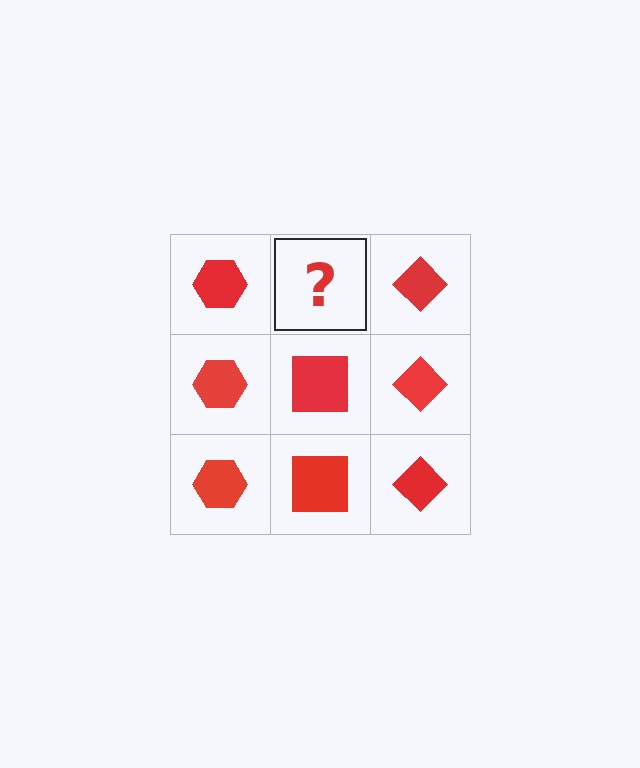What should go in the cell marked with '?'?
The missing cell should contain a red square.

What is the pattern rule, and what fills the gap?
The rule is that each column has a consistent shape. The gap should be filled with a red square.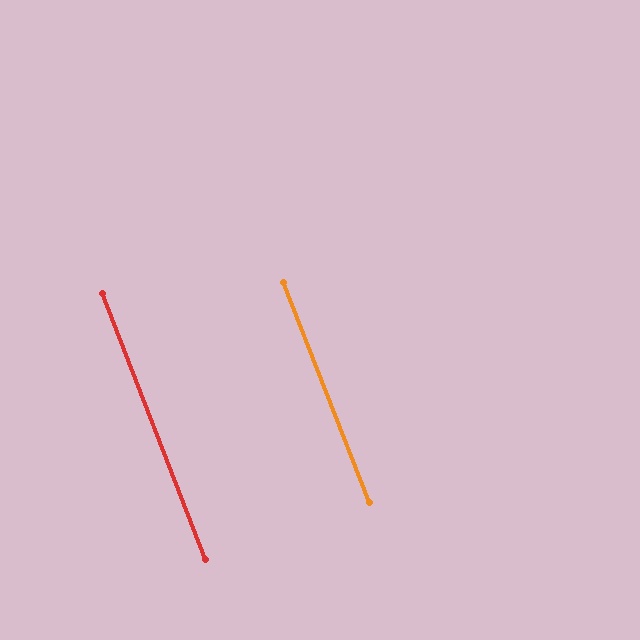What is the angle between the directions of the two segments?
Approximately 0 degrees.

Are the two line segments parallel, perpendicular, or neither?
Parallel — their directions differ by only 0.2°.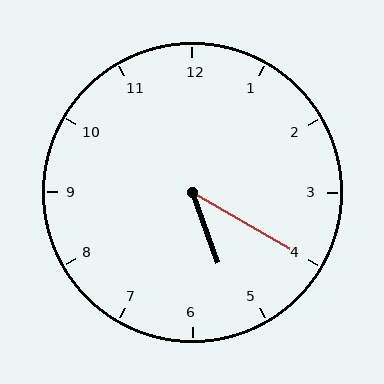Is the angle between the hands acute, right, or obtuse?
It is acute.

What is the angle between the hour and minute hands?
Approximately 40 degrees.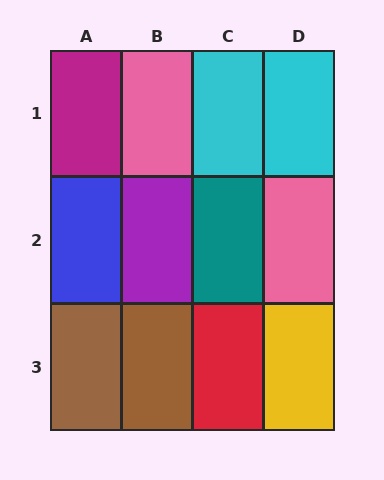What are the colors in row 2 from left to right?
Blue, purple, teal, pink.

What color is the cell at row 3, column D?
Yellow.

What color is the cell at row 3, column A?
Brown.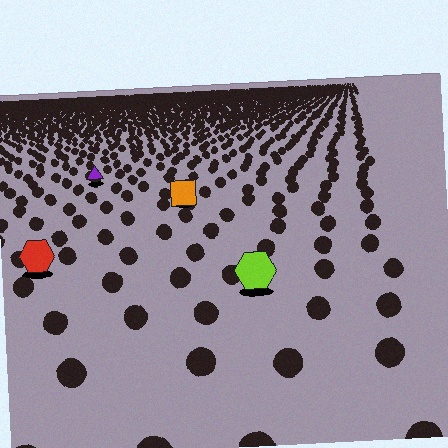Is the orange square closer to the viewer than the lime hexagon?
No. The lime hexagon is closer — you can tell from the texture gradient: the ground texture is coarser near it.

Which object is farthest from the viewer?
The purple triangle is farthest from the viewer. It appears smaller and the ground texture around it is denser.